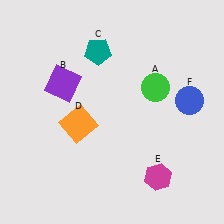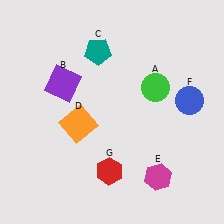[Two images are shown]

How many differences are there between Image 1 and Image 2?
There is 1 difference between the two images.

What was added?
A red hexagon (G) was added in Image 2.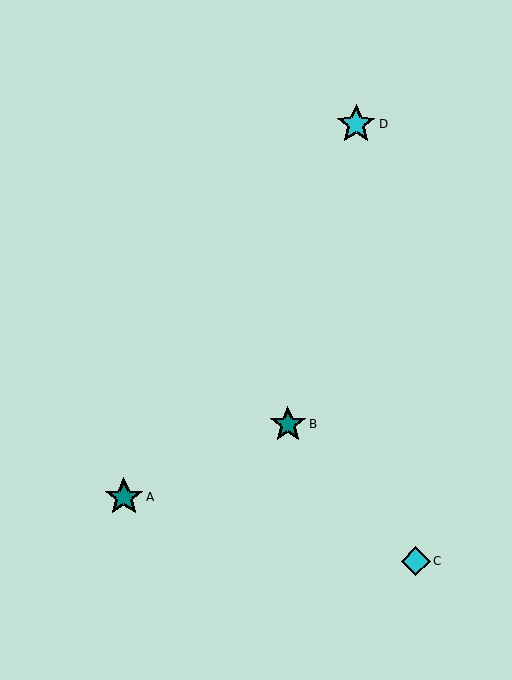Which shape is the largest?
The cyan star (labeled D) is the largest.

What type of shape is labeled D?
Shape D is a cyan star.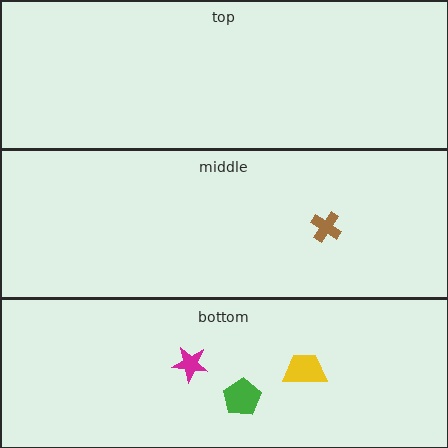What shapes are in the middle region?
The brown cross.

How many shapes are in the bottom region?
3.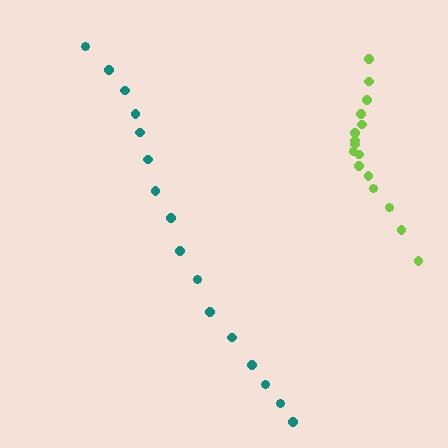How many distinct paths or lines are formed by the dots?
There are 2 distinct paths.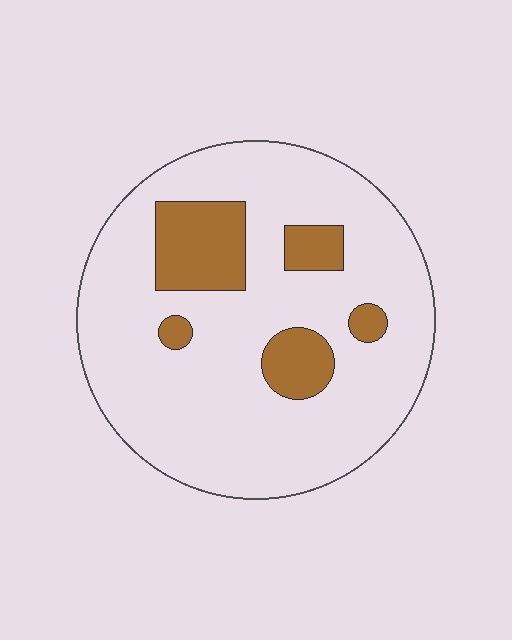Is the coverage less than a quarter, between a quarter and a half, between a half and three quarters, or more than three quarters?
Less than a quarter.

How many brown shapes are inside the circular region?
5.